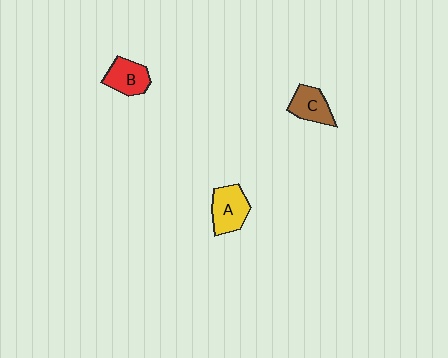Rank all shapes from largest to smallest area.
From largest to smallest: A (yellow), B (red), C (brown).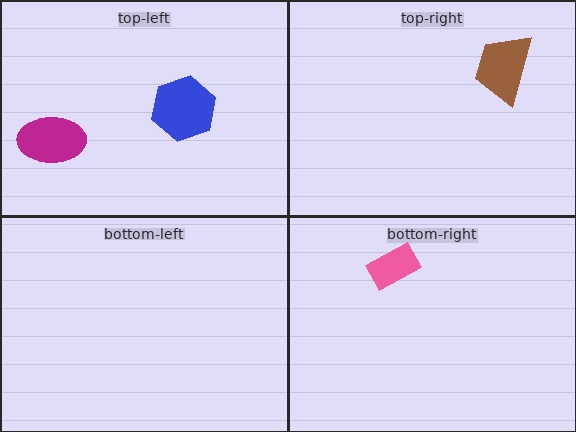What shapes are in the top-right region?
The brown trapezoid.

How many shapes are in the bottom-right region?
1.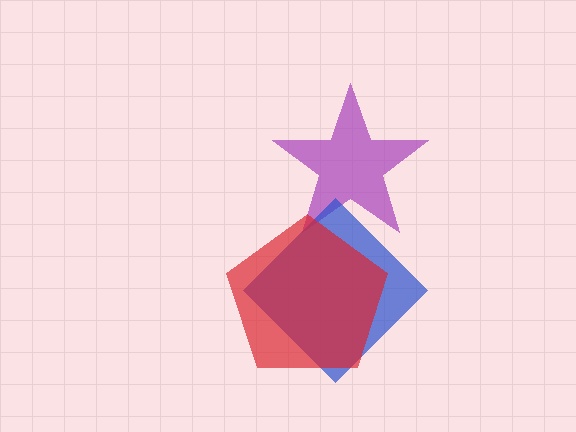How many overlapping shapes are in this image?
There are 3 overlapping shapes in the image.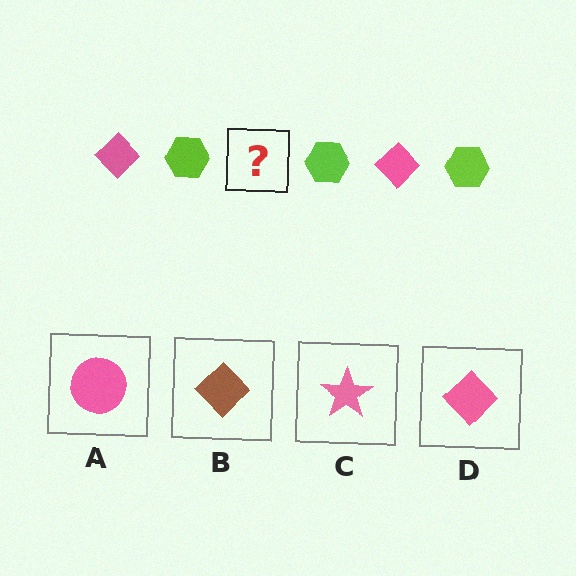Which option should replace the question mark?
Option D.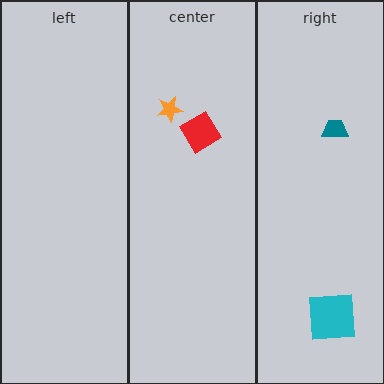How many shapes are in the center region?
2.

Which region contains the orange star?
The center region.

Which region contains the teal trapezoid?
The right region.